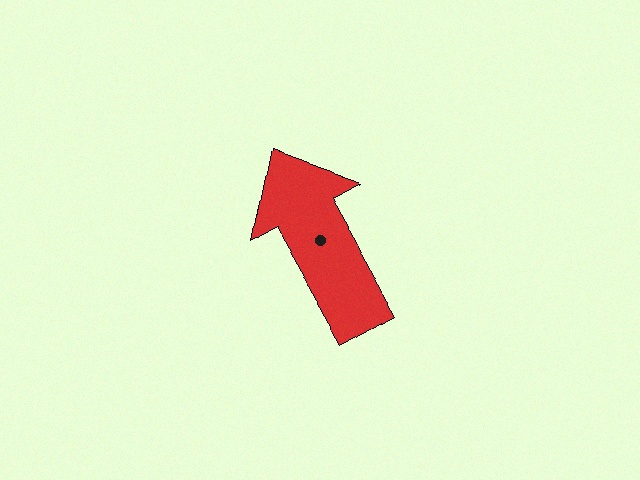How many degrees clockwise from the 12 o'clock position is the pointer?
Approximately 331 degrees.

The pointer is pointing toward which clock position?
Roughly 11 o'clock.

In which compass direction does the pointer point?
Northwest.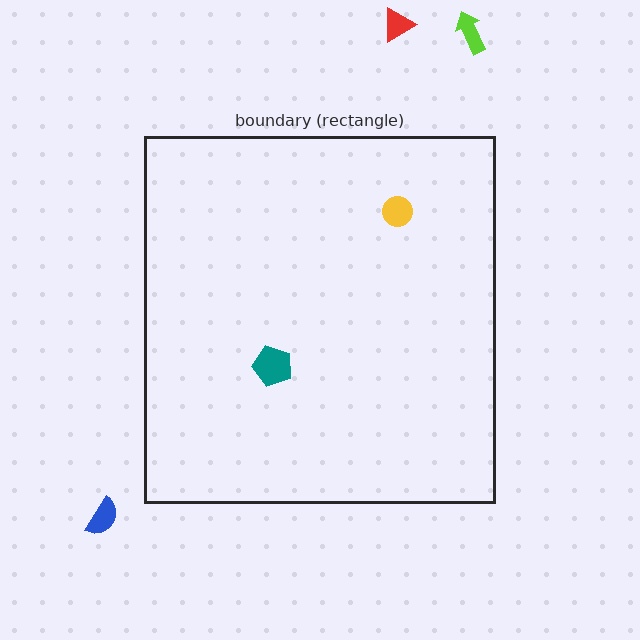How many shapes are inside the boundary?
2 inside, 3 outside.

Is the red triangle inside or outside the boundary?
Outside.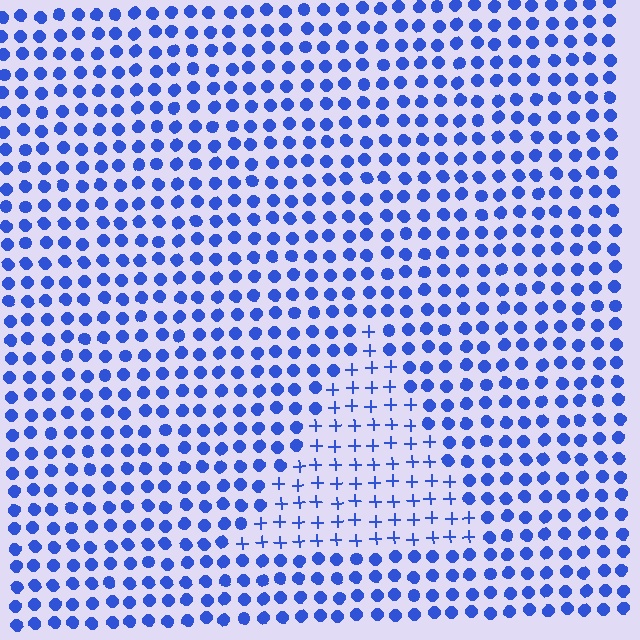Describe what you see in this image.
The image is filled with small blue elements arranged in a uniform grid. A triangle-shaped region contains plus signs, while the surrounding area contains circles. The boundary is defined purely by the change in element shape.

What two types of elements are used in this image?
The image uses plus signs inside the triangle region and circles outside it.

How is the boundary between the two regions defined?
The boundary is defined by a change in element shape: plus signs inside vs. circles outside. All elements share the same color and spacing.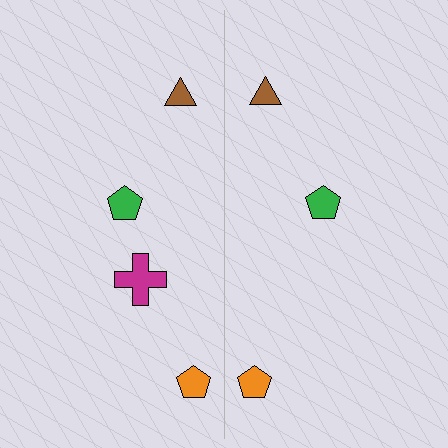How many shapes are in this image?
There are 7 shapes in this image.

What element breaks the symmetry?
A magenta cross is missing from the right side.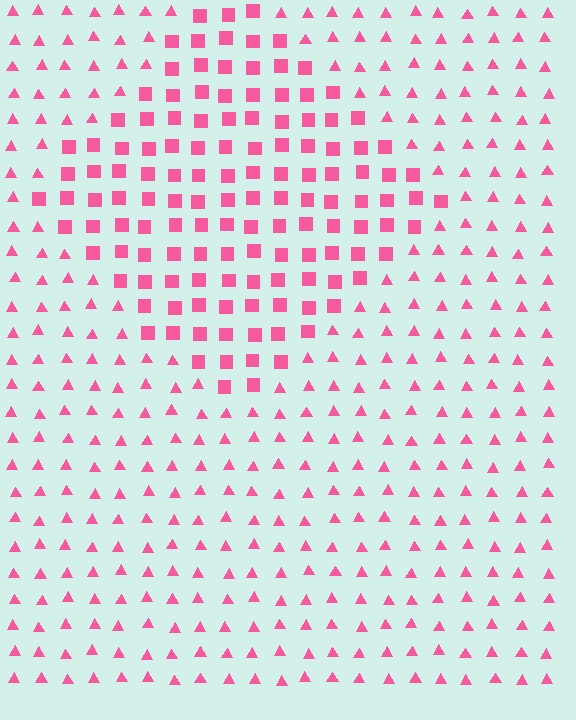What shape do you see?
I see a diamond.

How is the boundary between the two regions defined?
The boundary is defined by a change in element shape: squares inside vs. triangles outside. All elements share the same color and spacing.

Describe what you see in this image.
The image is filled with small pink elements arranged in a uniform grid. A diamond-shaped region contains squares, while the surrounding area contains triangles. The boundary is defined purely by the change in element shape.